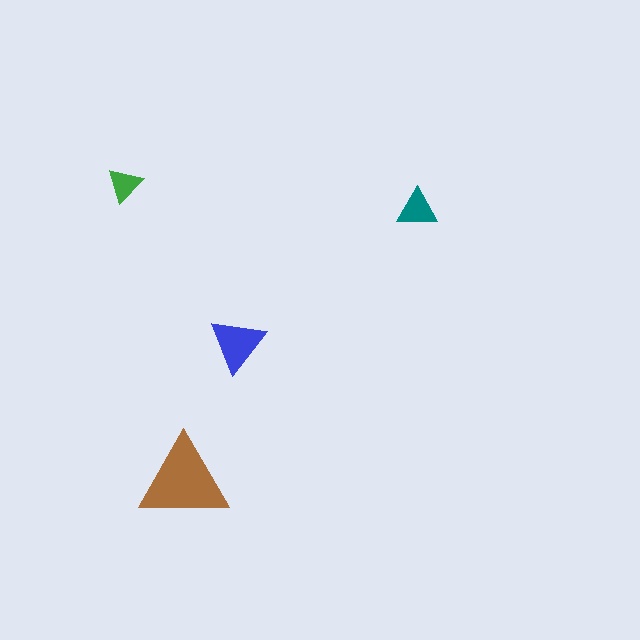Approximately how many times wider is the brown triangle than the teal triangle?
About 2 times wider.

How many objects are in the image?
There are 4 objects in the image.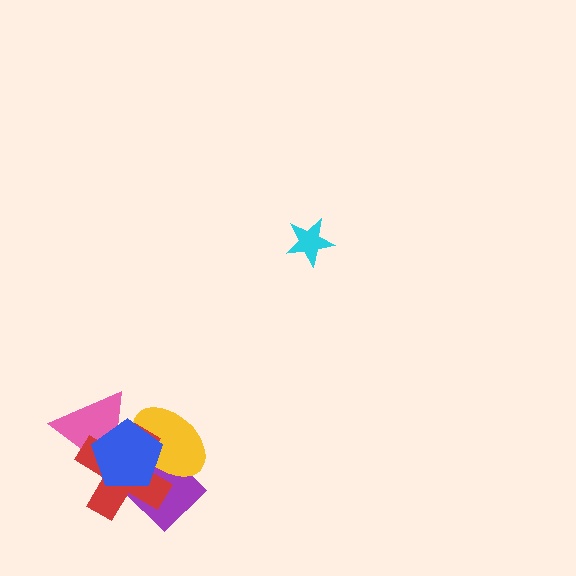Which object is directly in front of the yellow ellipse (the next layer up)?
The pink triangle is directly in front of the yellow ellipse.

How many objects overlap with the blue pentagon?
4 objects overlap with the blue pentagon.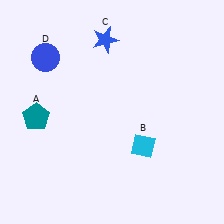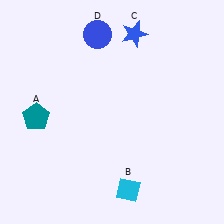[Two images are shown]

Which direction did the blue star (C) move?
The blue star (C) moved right.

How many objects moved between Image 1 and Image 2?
3 objects moved between the two images.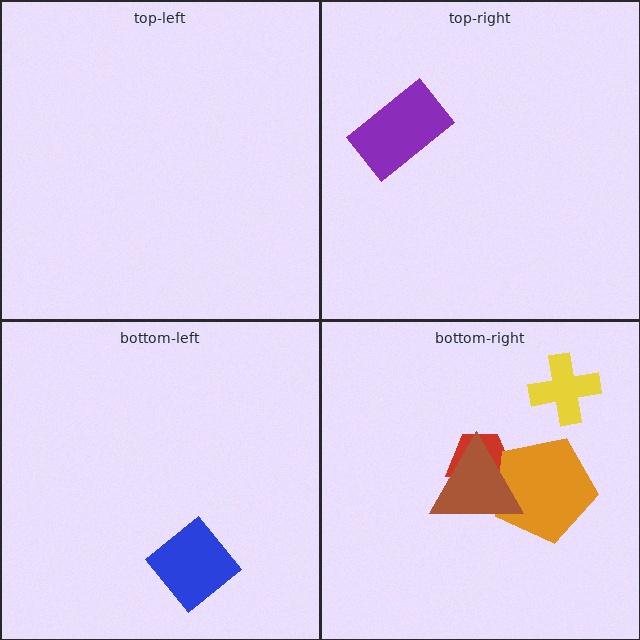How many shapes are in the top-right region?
1.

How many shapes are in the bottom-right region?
4.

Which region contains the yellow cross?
The bottom-right region.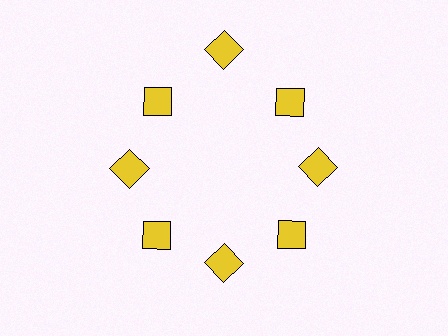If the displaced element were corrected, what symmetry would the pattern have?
It would have 8-fold rotational symmetry — the pattern would map onto itself every 45 degrees.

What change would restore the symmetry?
The symmetry would be restored by moving it inward, back onto the ring so that all 8 diamonds sit at equal angles and equal distance from the center.